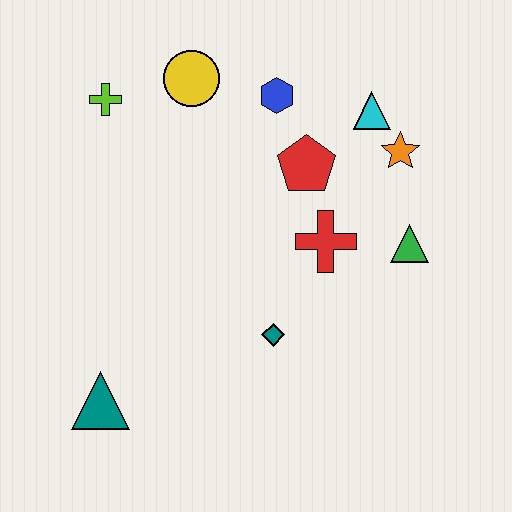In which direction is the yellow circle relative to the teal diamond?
The yellow circle is above the teal diamond.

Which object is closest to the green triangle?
The red cross is closest to the green triangle.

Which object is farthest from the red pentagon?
The teal triangle is farthest from the red pentagon.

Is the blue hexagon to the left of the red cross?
Yes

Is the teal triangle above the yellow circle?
No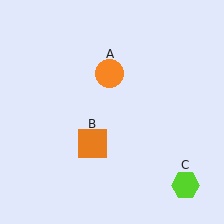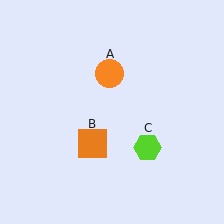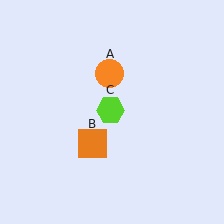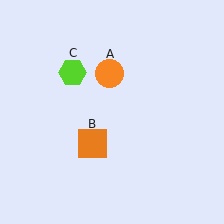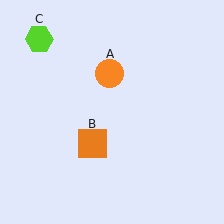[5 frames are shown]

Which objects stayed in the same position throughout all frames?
Orange circle (object A) and orange square (object B) remained stationary.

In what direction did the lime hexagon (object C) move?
The lime hexagon (object C) moved up and to the left.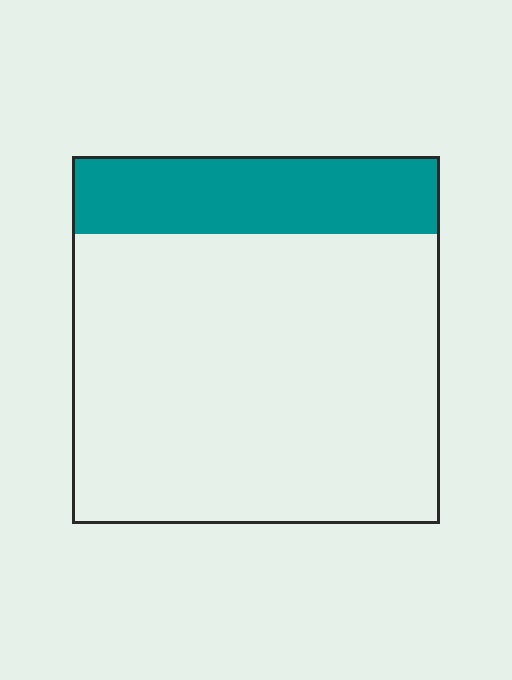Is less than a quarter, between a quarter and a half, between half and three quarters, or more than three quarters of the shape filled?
Less than a quarter.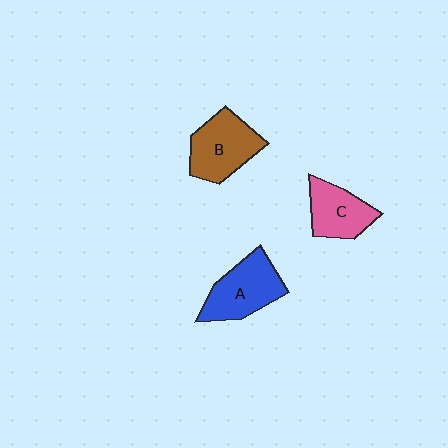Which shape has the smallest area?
Shape C (pink).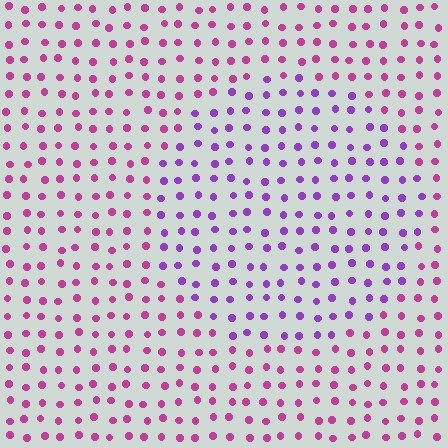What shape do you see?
I see a circle.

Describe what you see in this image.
The image is filled with small magenta elements in a uniform arrangement. A circle-shaped region is visible where the elements are tinted to a slightly different hue, forming a subtle color boundary.